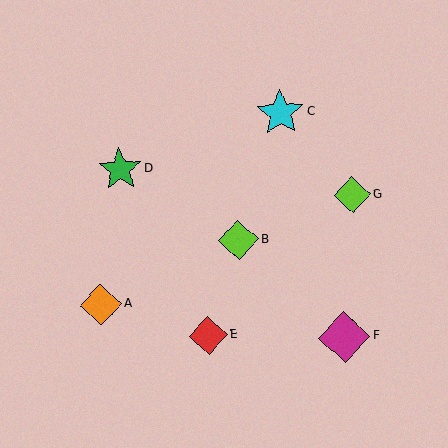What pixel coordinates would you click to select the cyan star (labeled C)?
Click at (280, 113) to select the cyan star C.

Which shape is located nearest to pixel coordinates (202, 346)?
The red diamond (labeled E) at (208, 335) is nearest to that location.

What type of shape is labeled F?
Shape F is a magenta diamond.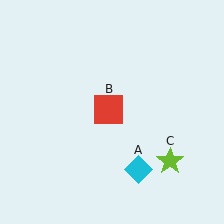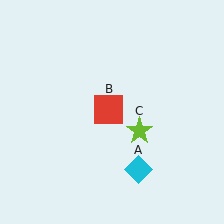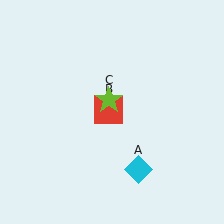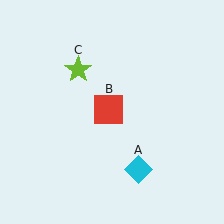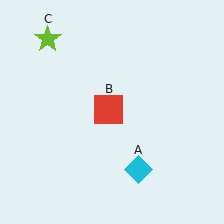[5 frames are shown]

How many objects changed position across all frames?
1 object changed position: lime star (object C).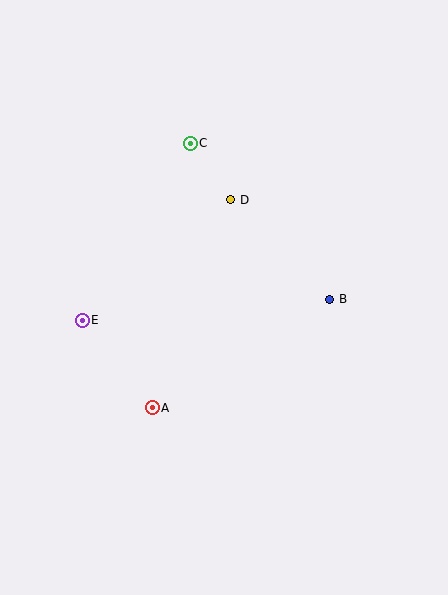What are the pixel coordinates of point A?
Point A is at (152, 408).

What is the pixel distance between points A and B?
The distance between A and B is 208 pixels.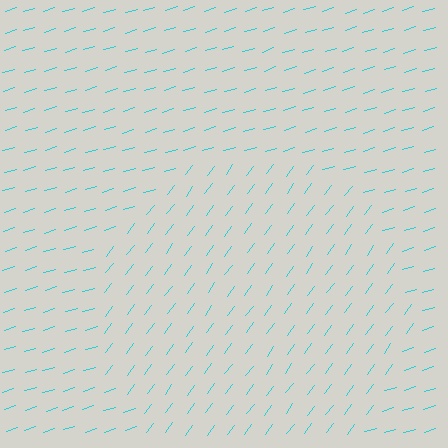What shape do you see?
I see a circle.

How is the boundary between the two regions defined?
The boundary is defined purely by a change in line orientation (approximately 37 degrees difference). All lines are the same color and thickness.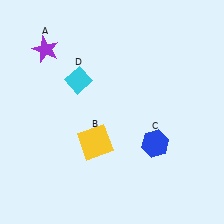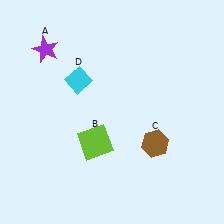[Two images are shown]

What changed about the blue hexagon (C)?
In Image 1, C is blue. In Image 2, it changed to brown.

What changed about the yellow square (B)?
In Image 1, B is yellow. In Image 2, it changed to lime.